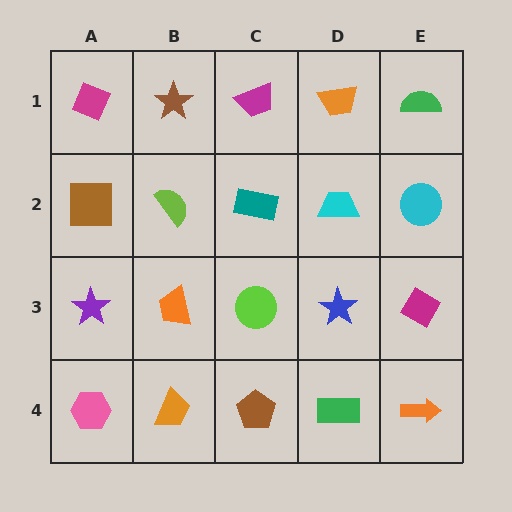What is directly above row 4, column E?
A magenta diamond.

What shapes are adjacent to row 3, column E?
A cyan circle (row 2, column E), an orange arrow (row 4, column E), a blue star (row 3, column D).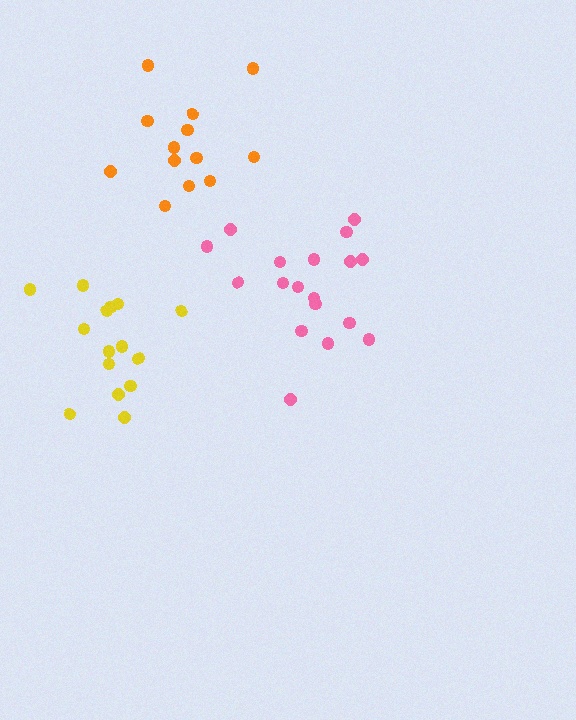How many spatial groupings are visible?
There are 3 spatial groupings.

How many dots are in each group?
Group 1: 15 dots, Group 2: 18 dots, Group 3: 13 dots (46 total).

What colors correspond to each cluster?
The clusters are colored: yellow, pink, orange.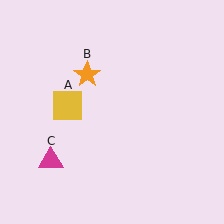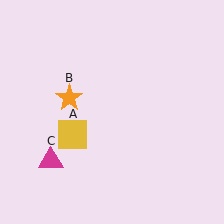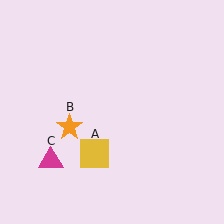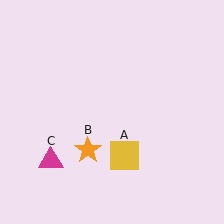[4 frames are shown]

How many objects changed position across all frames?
2 objects changed position: yellow square (object A), orange star (object B).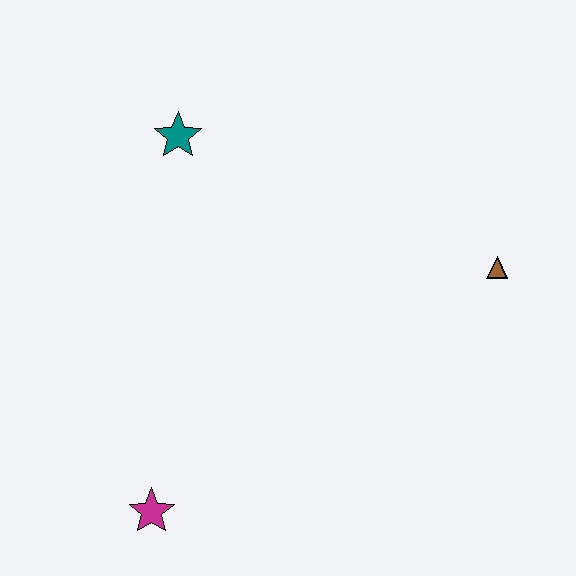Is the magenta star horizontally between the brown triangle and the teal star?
No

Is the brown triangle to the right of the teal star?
Yes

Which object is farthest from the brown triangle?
The magenta star is farthest from the brown triangle.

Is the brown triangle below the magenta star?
No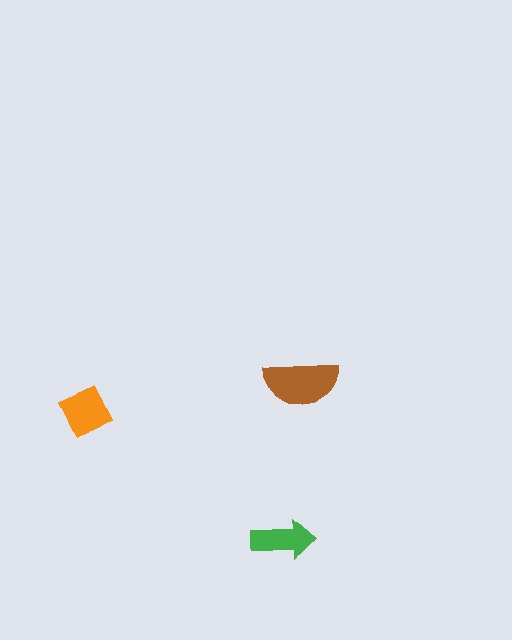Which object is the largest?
The brown semicircle.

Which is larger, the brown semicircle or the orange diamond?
The brown semicircle.